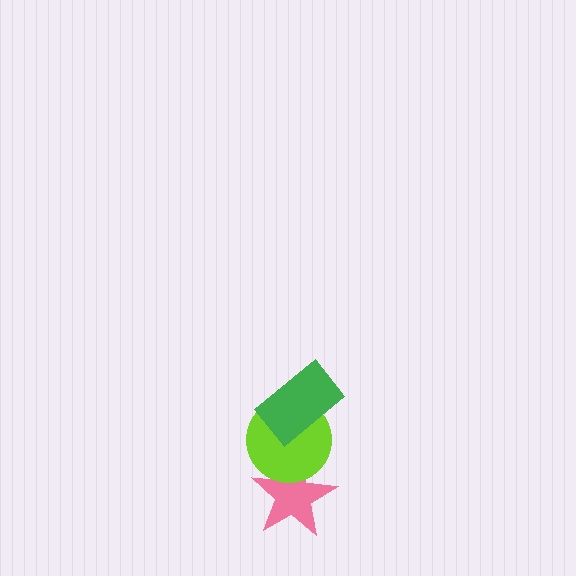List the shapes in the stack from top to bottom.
From top to bottom: the green rectangle, the lime circle, the pink star.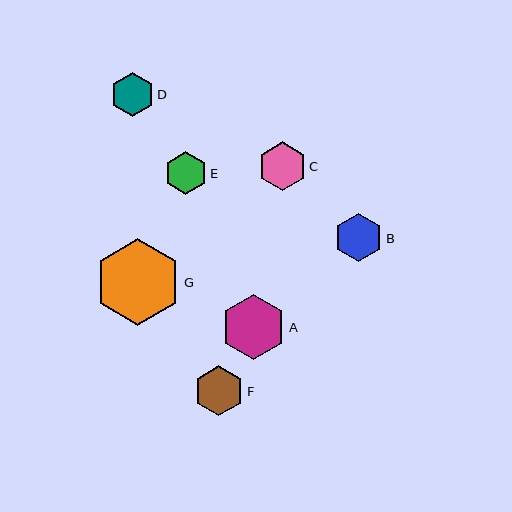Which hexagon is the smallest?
Hexagon E is the smallest with a size of approximately 43 pixels.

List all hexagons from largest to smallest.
From largest to smallest: G, A, F, B, C, D, E.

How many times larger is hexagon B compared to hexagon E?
Hexagon B is approximately 1.1 times the size of hexagon E.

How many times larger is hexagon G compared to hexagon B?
Hexagon G is approximately 1.8 times the size of hexagon B.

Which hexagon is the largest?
Hexagon G is the largest with a size of approximately 87 pixels.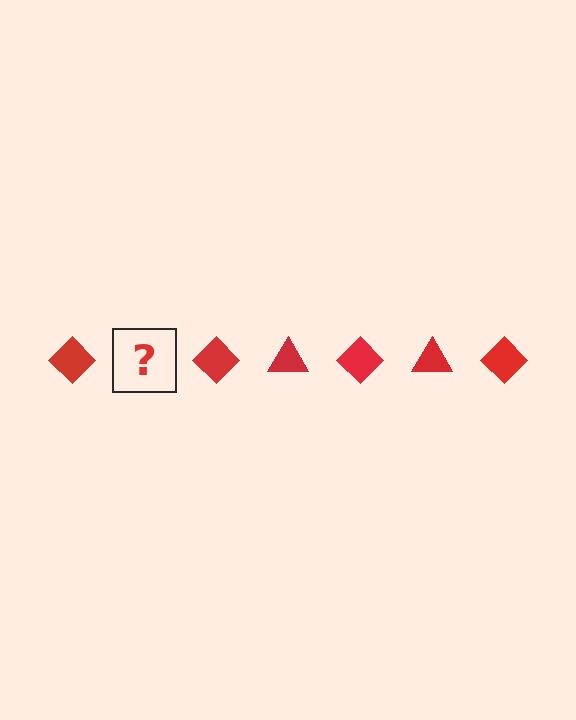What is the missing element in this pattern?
The missing element is a red triangle.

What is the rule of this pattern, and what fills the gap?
The rule is that the pattern cycles through diamond, triangle shapes in red. The gap should be filled with a red triangle.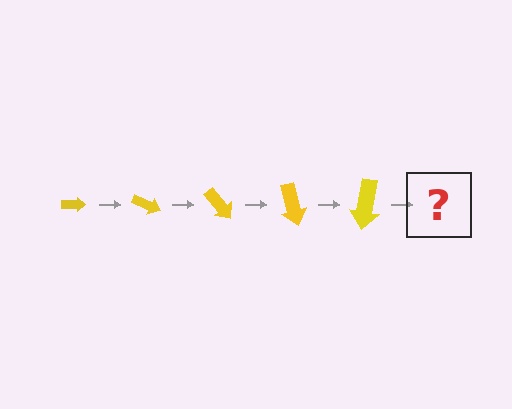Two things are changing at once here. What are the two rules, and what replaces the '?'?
The two rules are that the arrow grows larger each step and it rotates 25 degrees each step. The '?' should be an arrow, larger than the previous one and rotated 125 degrees from the start.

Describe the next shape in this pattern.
It should be an arrow, larger than the previous one and rotated 125 degrees from the start.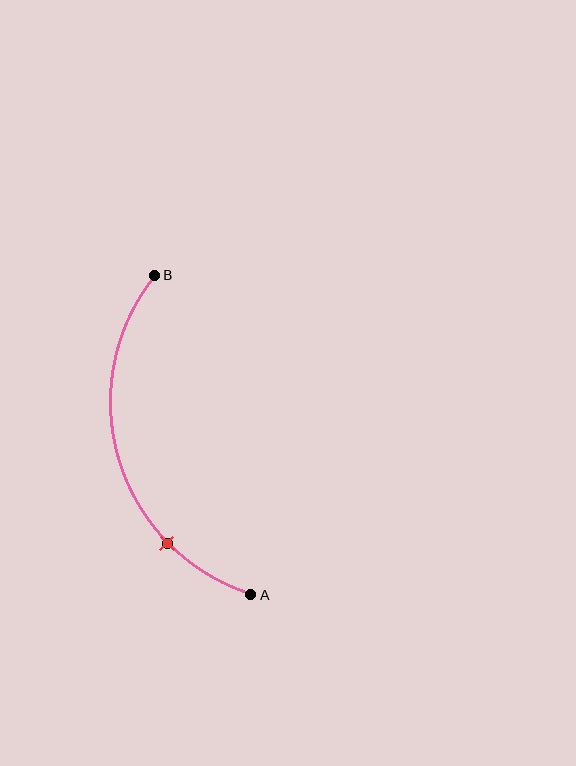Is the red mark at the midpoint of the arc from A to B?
No. The red mark lies on the arc but is closer to endpoint A. The arc midpoint would be at the point on the curve equidistant along the arc from both A and B.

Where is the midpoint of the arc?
The arc midpoint is the point on the curve farthest from the straight line joining A and B. It sits to the left of that line.